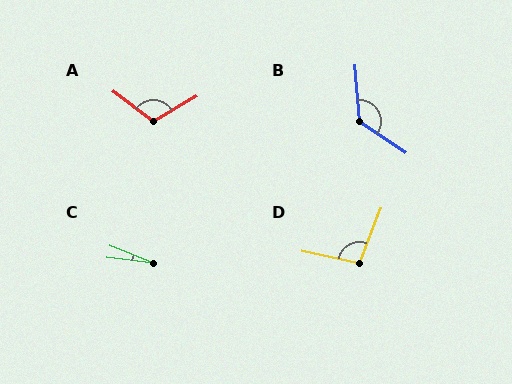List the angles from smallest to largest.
C (16°), D (98°), A (113°), B (129°).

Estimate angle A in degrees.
Approximately 113 degrees.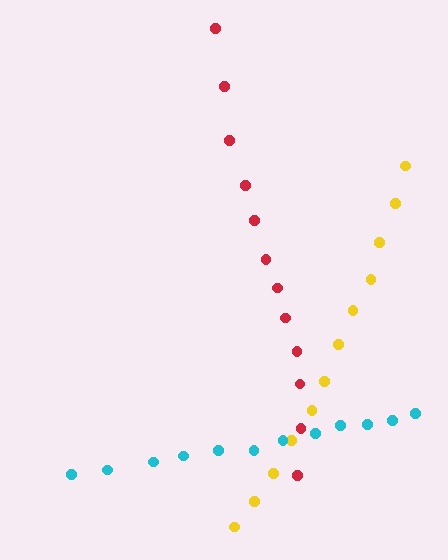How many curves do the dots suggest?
There are 3 distinct paths.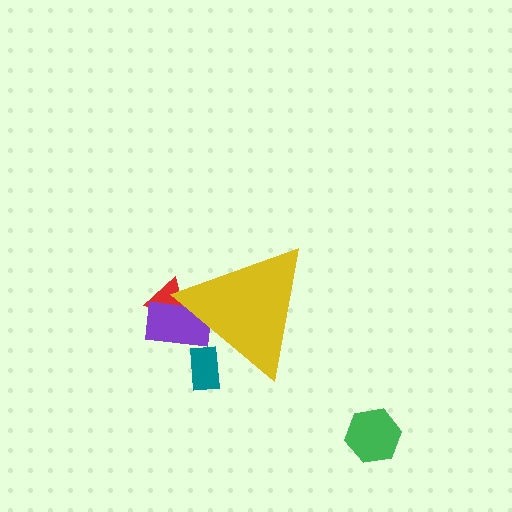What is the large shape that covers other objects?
A yellow triangle.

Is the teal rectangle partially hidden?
Yes, the teal rectangle is partially hidden behind the yellow triangle.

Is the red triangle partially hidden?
Yes, the red triangle is partially hidden behind the yellow triangle.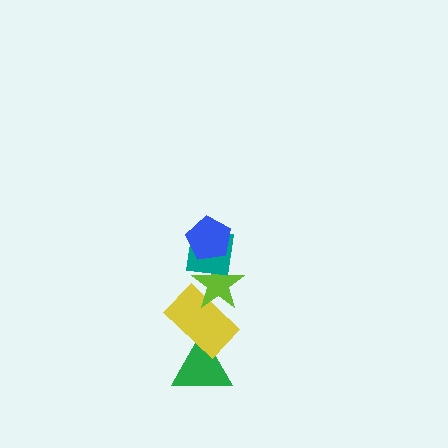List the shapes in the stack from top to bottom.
From top to bottom: the blue pentagon, the teal square, the lime star, the yellow rectangle, the green triangle.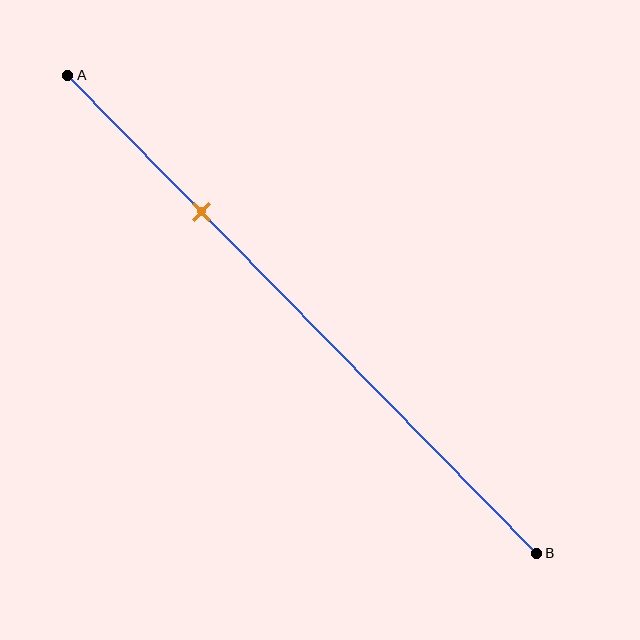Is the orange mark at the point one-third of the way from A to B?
No, the mark is at about 30% from A, not at the 33% one-third point.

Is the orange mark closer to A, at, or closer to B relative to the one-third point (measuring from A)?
The orange mark is closer to point A than the one-third point of segment AB.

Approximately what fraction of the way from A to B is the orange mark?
The orange mark is approximately 30% of the way from A to B.